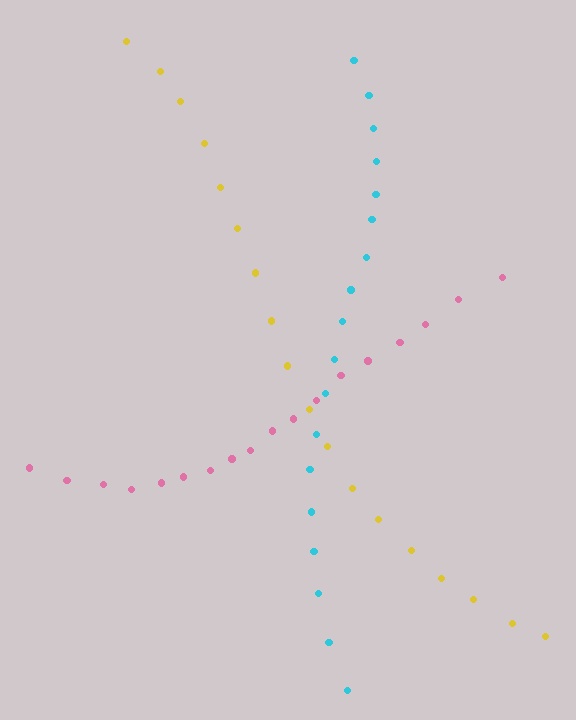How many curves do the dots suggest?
There are 3 distinct paths.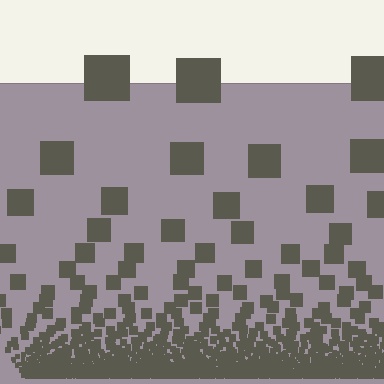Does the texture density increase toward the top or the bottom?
Density increases toward the bottom.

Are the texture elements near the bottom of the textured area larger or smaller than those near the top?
Smaller. The gradient is inverted — elements near the bottom are smaller and denser.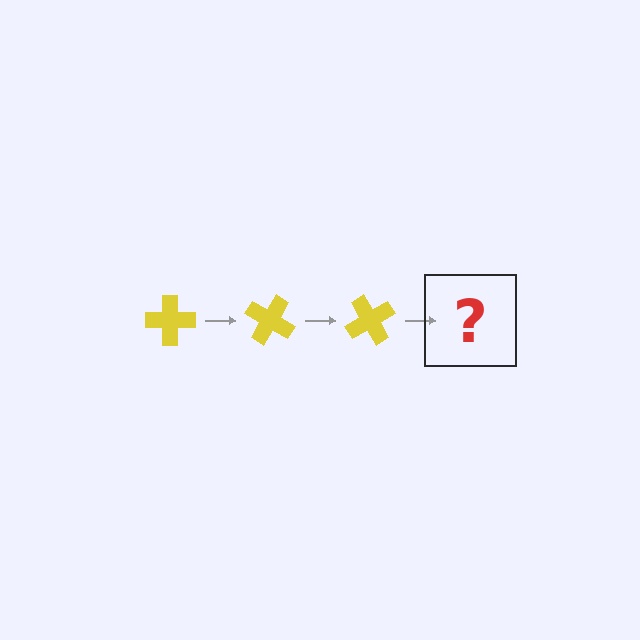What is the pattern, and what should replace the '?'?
The pattern is that the cross rotates 30 degrees each step. The '?' should be a yellow cross rotated 90 degrees.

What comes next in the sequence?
The next element should be a yellow cross rotated 90 degrees.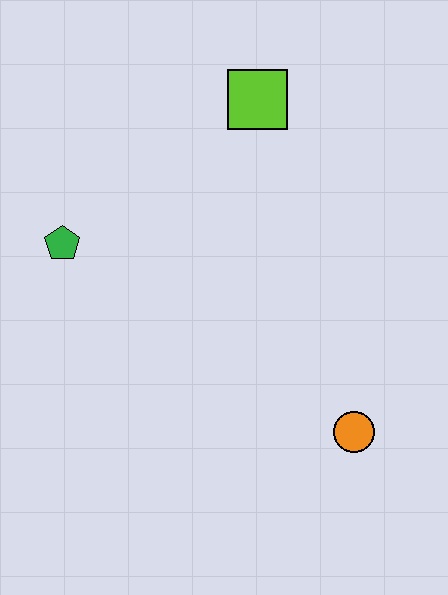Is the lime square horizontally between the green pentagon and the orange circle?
Yes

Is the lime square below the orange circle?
No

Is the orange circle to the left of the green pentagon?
No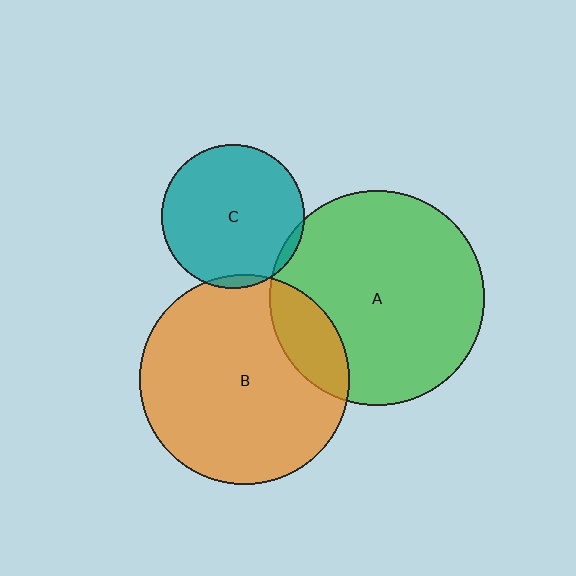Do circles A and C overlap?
Yes.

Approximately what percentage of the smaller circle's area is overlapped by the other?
Approximately 5%.